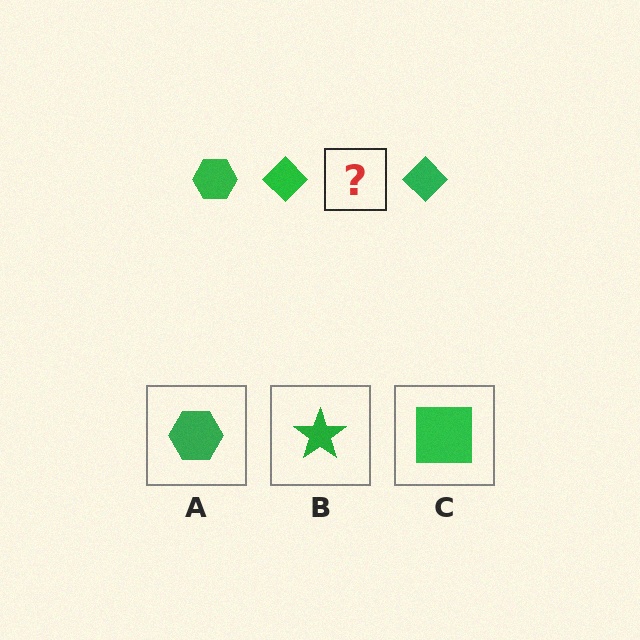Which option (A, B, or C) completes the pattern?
A.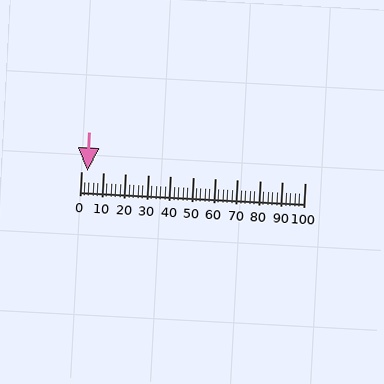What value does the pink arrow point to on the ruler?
The pink arrow points to approximately 3.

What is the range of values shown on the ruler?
The ruler shows values from 0 to 100.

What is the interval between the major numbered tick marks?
The major tick marks are spaced 10 units apart.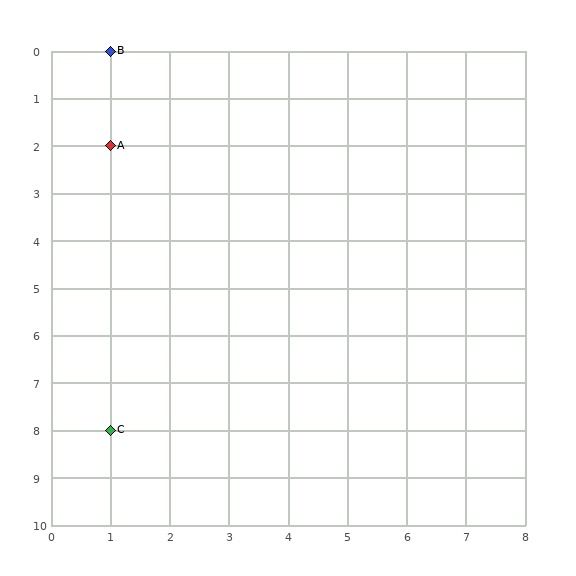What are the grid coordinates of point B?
Point B is at grid coordinates (1, 0).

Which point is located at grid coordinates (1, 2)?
Point A is at (1, 2).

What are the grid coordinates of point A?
Point A is at grid coordinates (1, 2).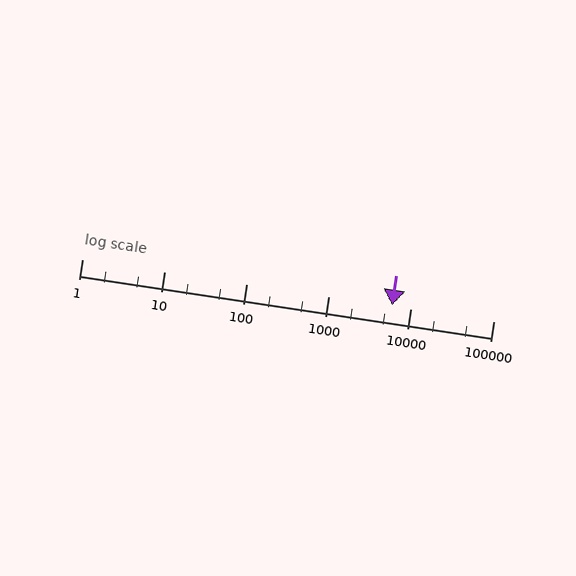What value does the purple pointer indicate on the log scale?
The pointer indicates approximately 5900.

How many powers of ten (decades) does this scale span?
The scale spans 5 decades, from 1 to 100000.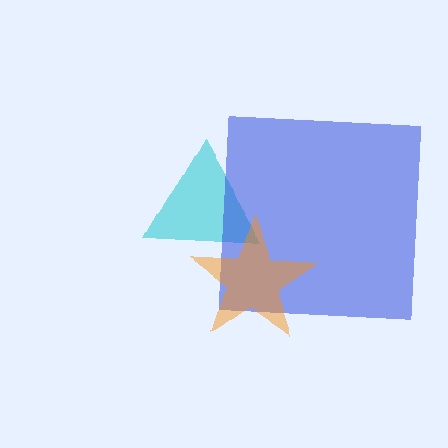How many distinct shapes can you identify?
There are 3 distinct shapes: a cyan triangle, a blue square, an orange star.